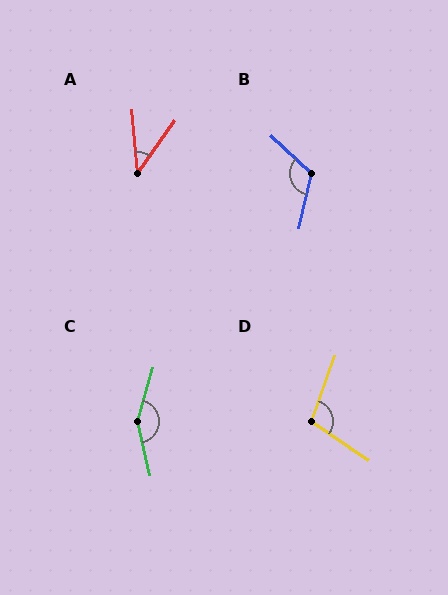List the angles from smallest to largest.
A (40°), D (105°), B (120°), C (151°).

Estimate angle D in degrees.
Approximately 105 degrees.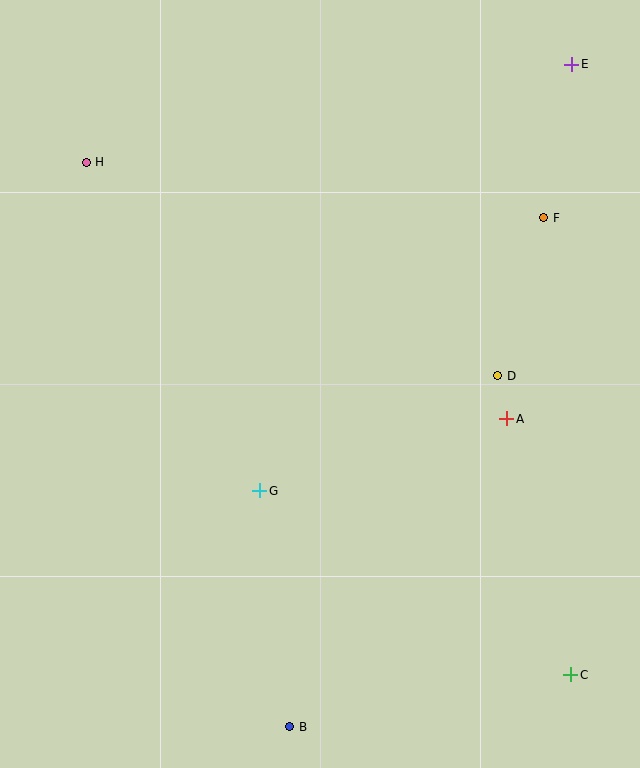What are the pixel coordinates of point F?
Point F is at (544, 218).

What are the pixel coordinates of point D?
Point D is at (498, 376).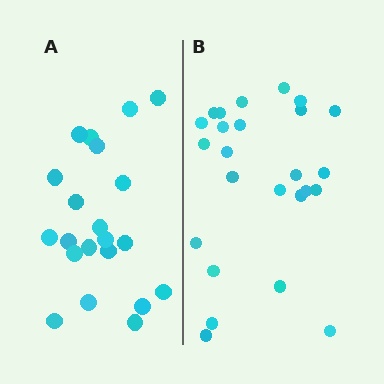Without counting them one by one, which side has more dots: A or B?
Region B (the right region) has more dots.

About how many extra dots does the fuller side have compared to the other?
Region B has about 4 more dots than region A.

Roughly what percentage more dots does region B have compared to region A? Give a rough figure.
About 20% more.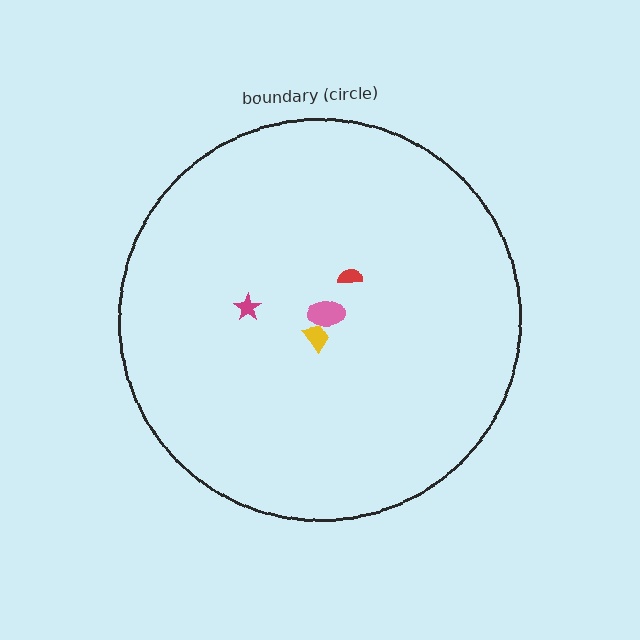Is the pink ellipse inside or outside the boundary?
Inside.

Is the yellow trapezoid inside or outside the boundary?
Inside.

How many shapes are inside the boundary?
4 inside, 0 outside.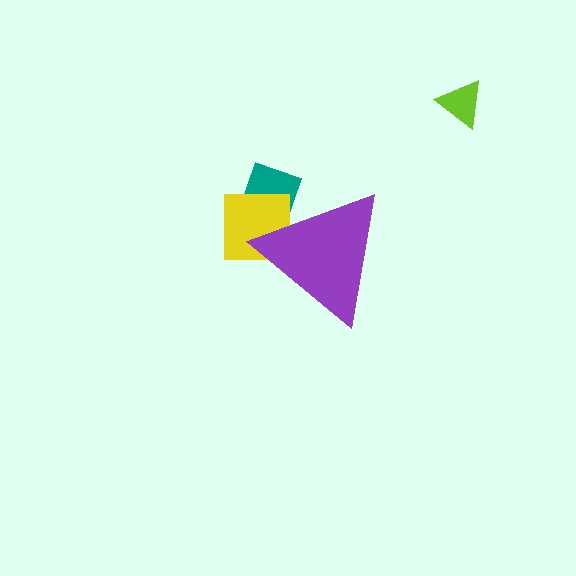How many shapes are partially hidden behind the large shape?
2 shapes are partially hidden.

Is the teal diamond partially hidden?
Yes, the teal diamond is partially hidden behind the purple triangle.